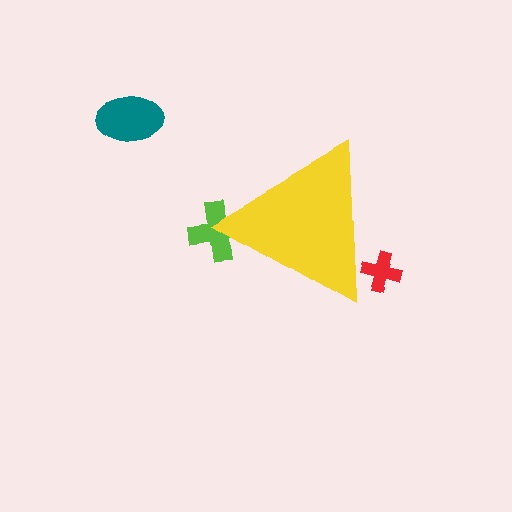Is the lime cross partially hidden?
Yes, the lime cross is partially hidden behind the yellow triangle.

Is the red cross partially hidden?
Yes, the red cross is partially hidden behind the yellow triangle.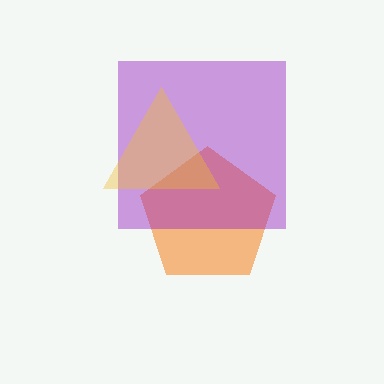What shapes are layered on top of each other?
The layered shapes are: an orange pentagon, a purple square, a yellow triangle.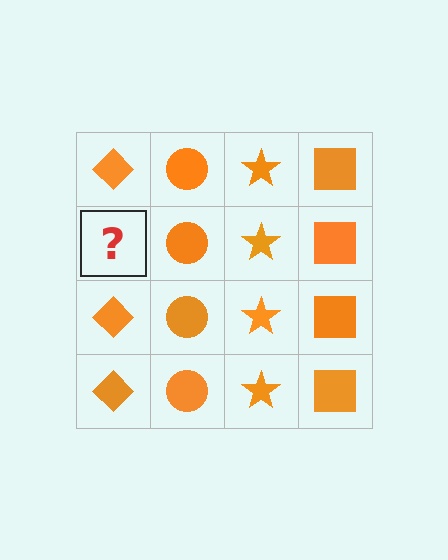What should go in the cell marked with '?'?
The missing cell should contain an orange diamond.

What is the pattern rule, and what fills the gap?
The rule is that each column has a consistent shape. The gap should be filled with an orange diamond.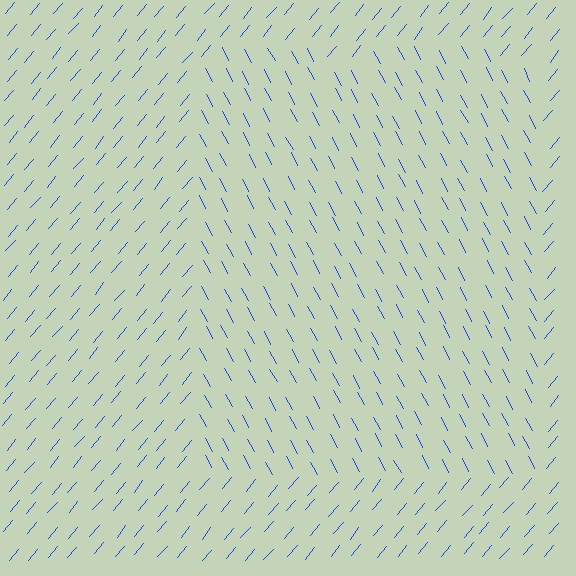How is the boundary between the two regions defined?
The boundary is defined purely by a change in line orientation (approximately 67 degrees difference). All lines are the same color and thickness.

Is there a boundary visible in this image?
Yes, there is a texture boundary formed by a change in line orientation.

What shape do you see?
I see a rectangle.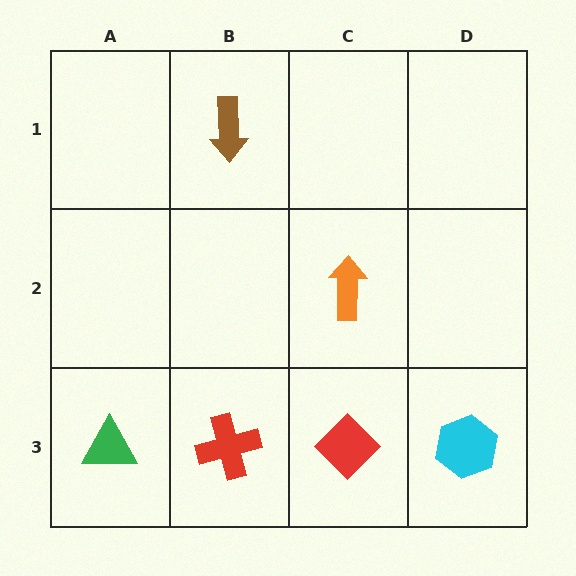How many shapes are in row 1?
1 shape.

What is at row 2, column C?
An orange arrow.